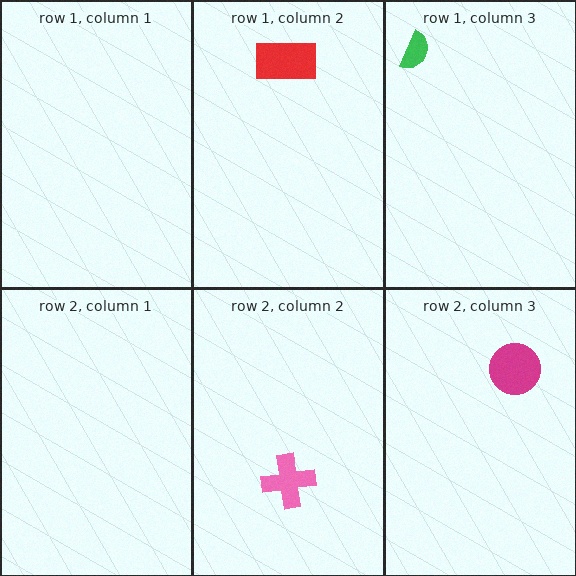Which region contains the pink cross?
The row 2, column 2 region.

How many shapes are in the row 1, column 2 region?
1.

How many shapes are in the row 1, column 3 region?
1.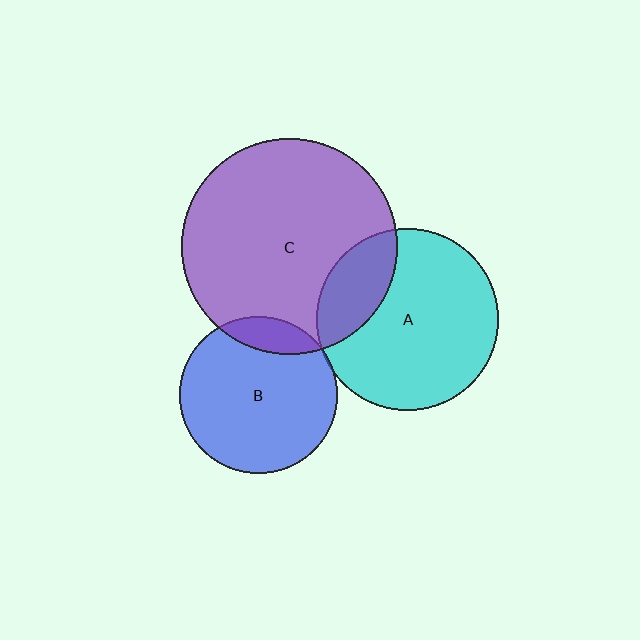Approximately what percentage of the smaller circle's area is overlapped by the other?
Approximately 5%.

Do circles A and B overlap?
Yes.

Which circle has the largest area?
Circle C (purple).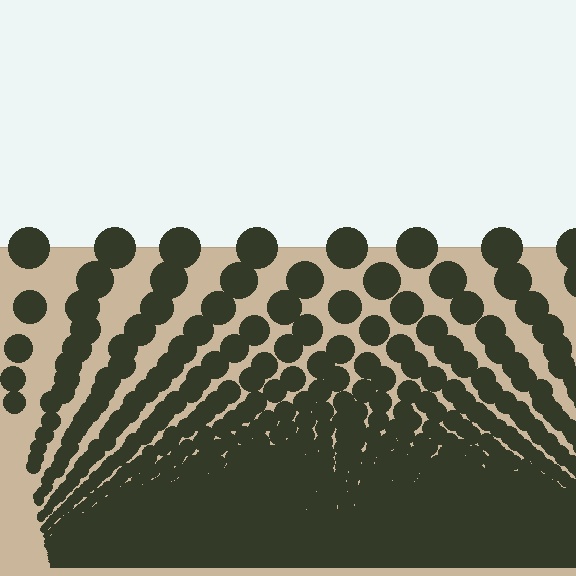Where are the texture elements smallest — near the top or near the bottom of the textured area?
Near the bottom.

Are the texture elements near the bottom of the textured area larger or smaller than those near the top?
Smaller. The gradient is inverted — elements near the bottom are smaller and denser.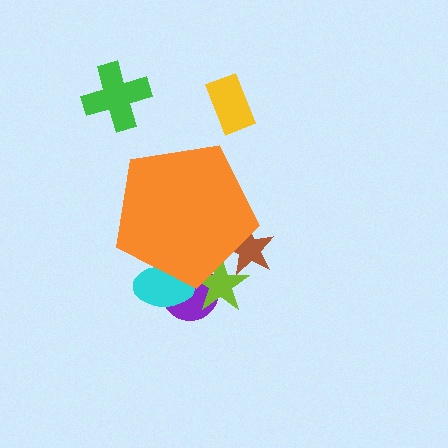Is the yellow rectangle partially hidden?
No, the yellow rectangle is fully visible.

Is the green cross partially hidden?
No, the green cross is fully visible.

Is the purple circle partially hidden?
Yes, the purple circle is partially hidden behind the orange pentagon.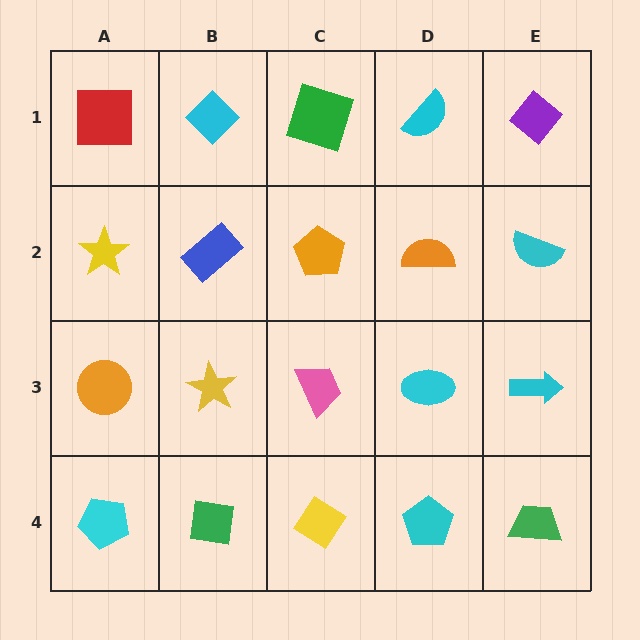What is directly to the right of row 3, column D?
A cyan arrow.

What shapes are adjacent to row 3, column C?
An orange pentagon (row 2, column C), a yellow diamond (row 4, column C), a yellow star (row 3, column B), a cyan ellipse (row 3, column D).